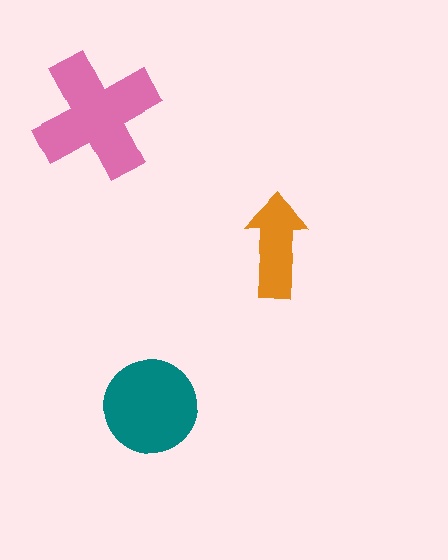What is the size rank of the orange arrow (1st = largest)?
3rd.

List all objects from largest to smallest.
The pink cross, the teal circle, the orange arrow.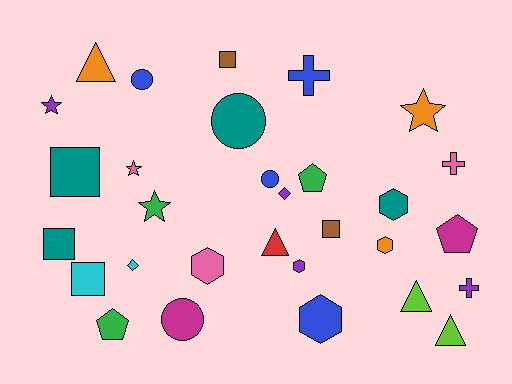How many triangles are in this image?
There are 4 triangles.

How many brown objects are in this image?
There are 2 brown objects.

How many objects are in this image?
There are 30 objects.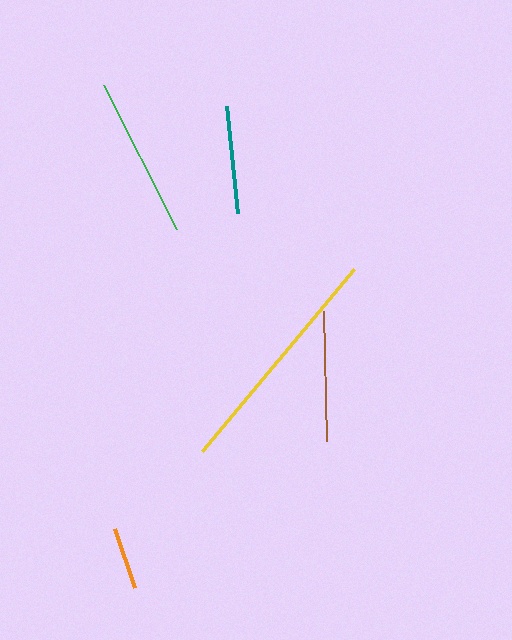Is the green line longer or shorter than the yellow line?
The yellow line is longer than the green line.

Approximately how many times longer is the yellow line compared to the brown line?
The yellow line is approximately 1.8 times the length of the brown line.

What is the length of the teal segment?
The teal segment is approximately 107 pixels long.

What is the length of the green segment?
The green segment is approximately 162 pixels long.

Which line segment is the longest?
The yellow line is the longest at approximately 237 pixels.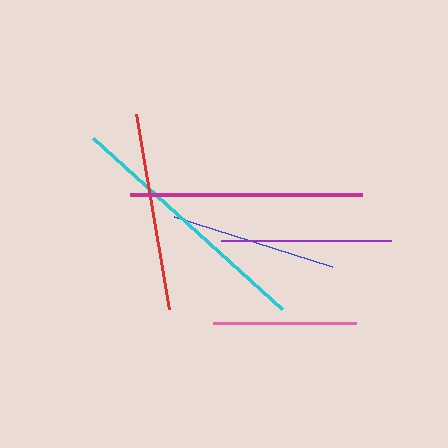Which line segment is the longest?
The cyan line is the longest at approximately 255 pixels.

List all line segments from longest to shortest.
From longest to shortest: cyan, magenta, red, purple, blue, pink.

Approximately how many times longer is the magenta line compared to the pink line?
The magenta line is approximately 1.6 times the length of the pink line.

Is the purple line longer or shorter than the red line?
The red line is longer than the purple line.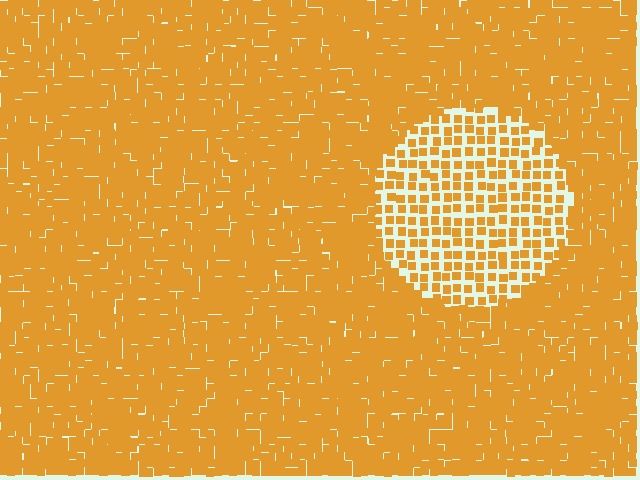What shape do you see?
I see a circle.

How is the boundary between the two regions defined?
The boundary is defined by a change in element density (approximately 2.2x ratio). All elements are the same color, size, and shape.